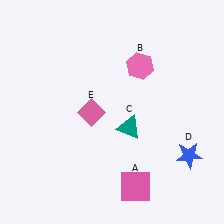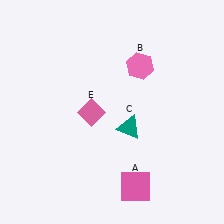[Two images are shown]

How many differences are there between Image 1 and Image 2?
There is 1 difference between the two images.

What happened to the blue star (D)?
The blue star (D) was removed in Image 2. It was in the bottom-right area of Image 1.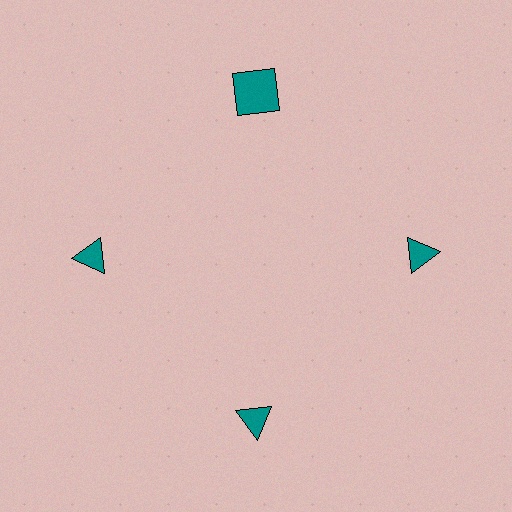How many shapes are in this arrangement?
There are 4 shapes arranged in a ring pattern.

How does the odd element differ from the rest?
It has a different shape: square instead of triangle.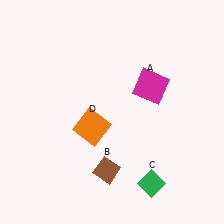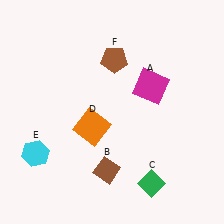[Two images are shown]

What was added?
A cyan hexagon (E), a brown pentagon (F) were added in Image 2.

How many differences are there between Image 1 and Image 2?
There are 2 differences between the two images.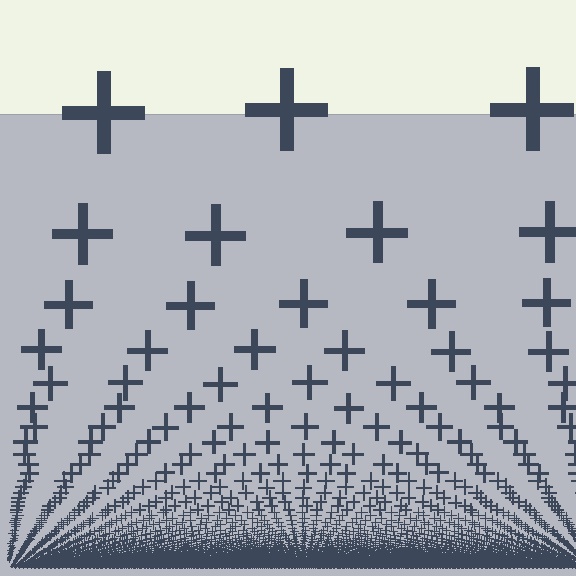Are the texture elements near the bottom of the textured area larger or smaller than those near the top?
Smaller. The gradient is inverted — elements near the bottom are smaller and denser.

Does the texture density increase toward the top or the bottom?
Density increases toward the bottom.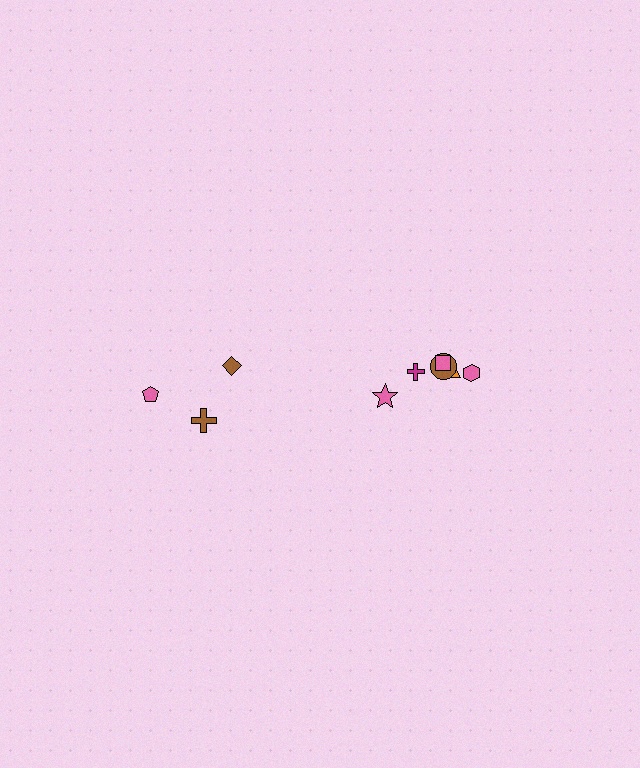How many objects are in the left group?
There are 3 objects.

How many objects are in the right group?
There are 6 objects.